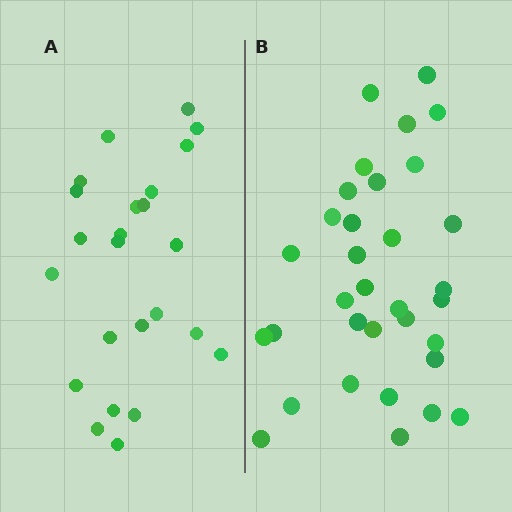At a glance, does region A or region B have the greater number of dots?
Region B (the right region) has more dots.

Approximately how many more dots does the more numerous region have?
Region B has roughly 8 or so more dots than region A.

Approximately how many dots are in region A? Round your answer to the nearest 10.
About 20 dots. (The exact count is 24, which rounds to 20.)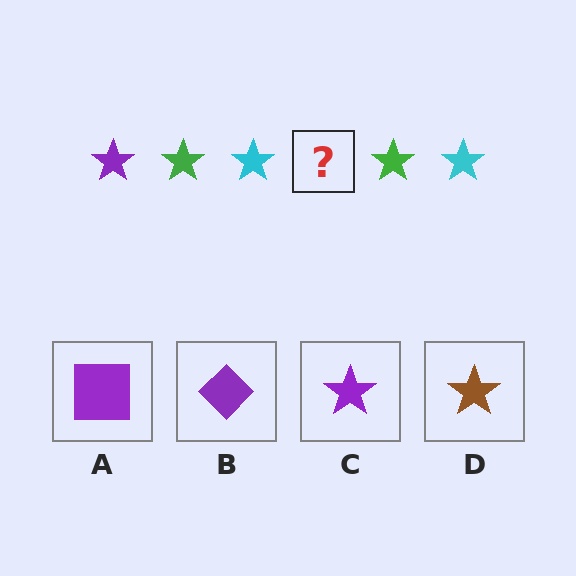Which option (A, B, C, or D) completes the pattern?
C.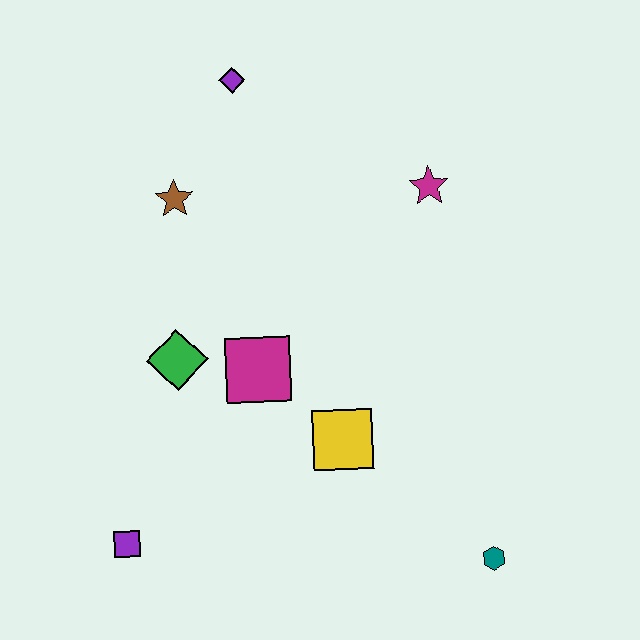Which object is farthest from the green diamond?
The teal hexagon is farthest from the green diamond.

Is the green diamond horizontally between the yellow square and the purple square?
Yes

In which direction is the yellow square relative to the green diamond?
The yellow square is to the right of the green diamond.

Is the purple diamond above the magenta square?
Yes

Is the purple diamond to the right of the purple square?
Yes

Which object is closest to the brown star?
The purple diamond is closest to the brown star.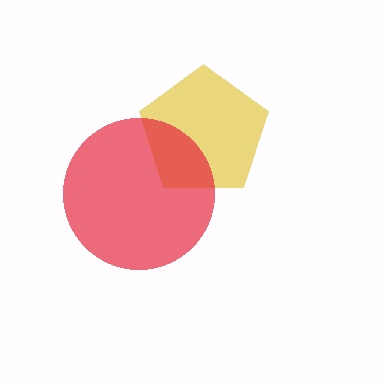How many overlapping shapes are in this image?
There are 2 overlapping shapes in the image.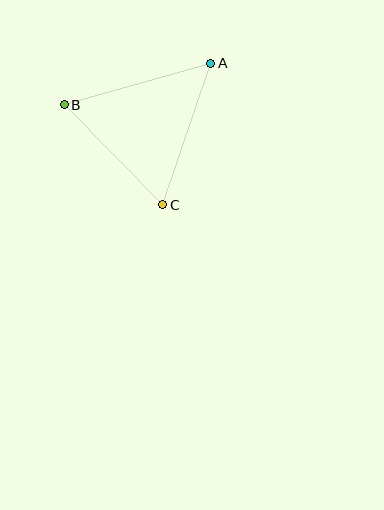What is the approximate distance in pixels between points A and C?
The distance between A and C is approximately 149 pixels.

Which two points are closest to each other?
Points B and C are closest to each other.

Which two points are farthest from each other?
Points A and B are farthest from each other.